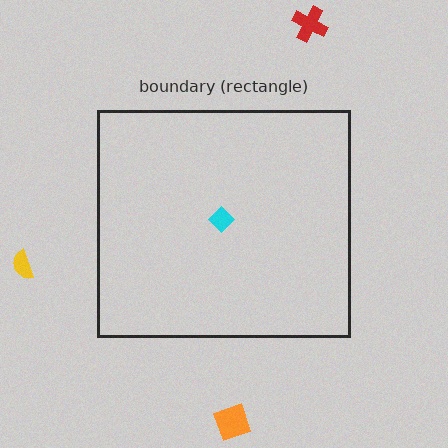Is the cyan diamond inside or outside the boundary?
Inside.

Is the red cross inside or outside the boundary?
Outside.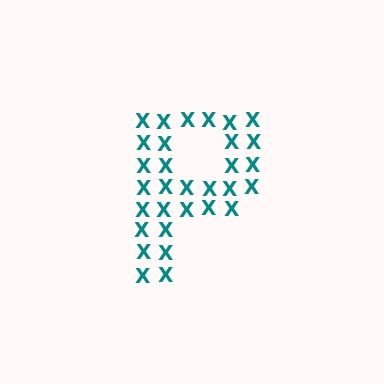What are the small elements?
The small elements are letter X's.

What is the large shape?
The large shape is the letter P.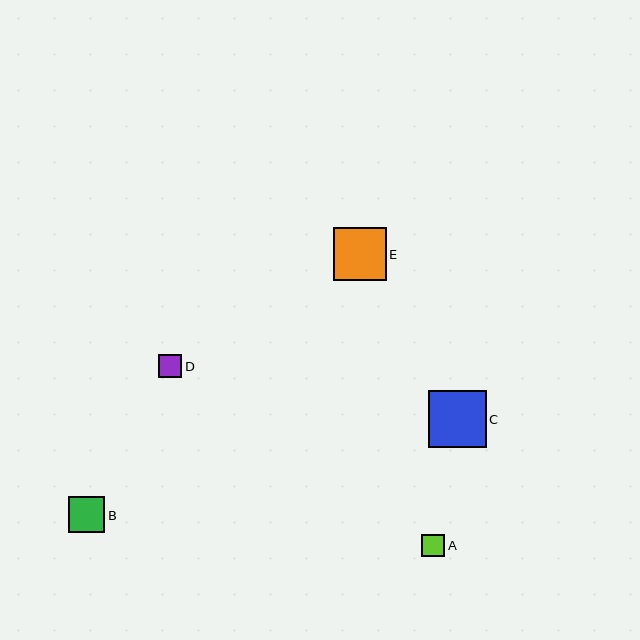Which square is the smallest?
Square A is the smallest with a size of approximately 23 pixels.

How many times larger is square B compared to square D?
Square B is approximately 1.6 times the size of square D.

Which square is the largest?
Square C is the largest with a size of approximately 57 pixels.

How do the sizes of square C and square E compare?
Square C and square E are approximately the same size.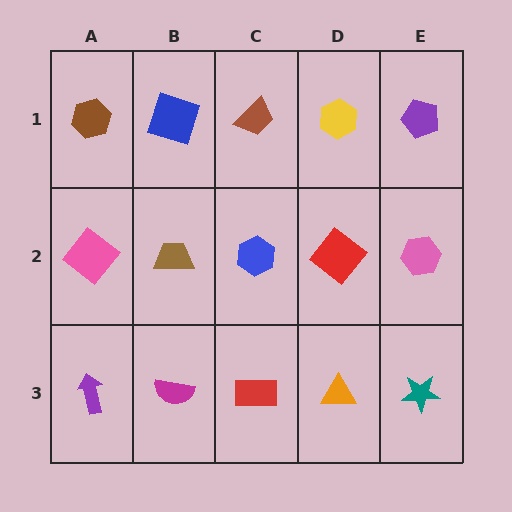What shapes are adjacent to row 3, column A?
A pink diamond (row 2, column A), a magenta semicircle (row 3, column B).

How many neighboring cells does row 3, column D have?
3.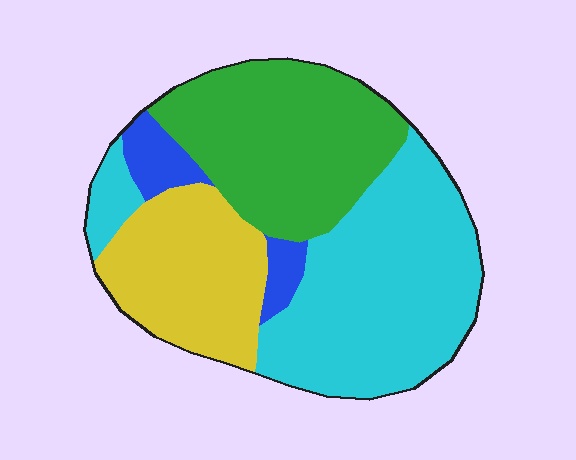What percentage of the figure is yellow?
Yellow takes up less than a quarter of the figure.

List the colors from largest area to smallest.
From largest to smallest: cyan, green, yellow, blue.